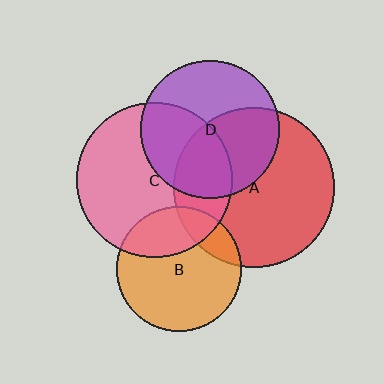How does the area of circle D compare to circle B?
Approximately 1.2 times.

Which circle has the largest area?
Circle A (red).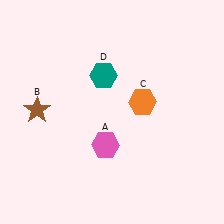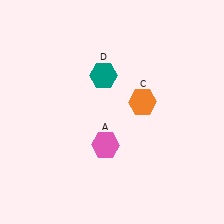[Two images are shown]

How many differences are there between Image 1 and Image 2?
There is 1 difference between the two images.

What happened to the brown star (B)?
The brown star (B) was removed in Image 2. It was in the top-left area of Image 1.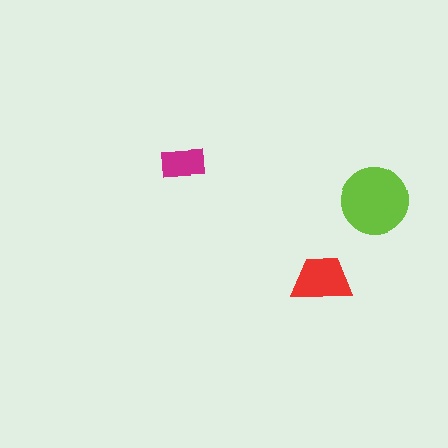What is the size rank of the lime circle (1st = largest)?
1st.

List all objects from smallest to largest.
The magenta rectangle, the red trapezoid, the lime circle.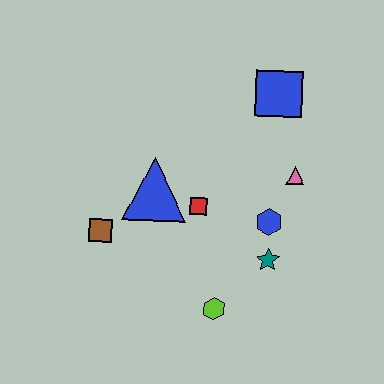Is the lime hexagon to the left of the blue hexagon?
Yes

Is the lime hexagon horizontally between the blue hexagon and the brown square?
Yes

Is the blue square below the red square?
No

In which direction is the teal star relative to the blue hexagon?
The teal star is below the blue hexagon.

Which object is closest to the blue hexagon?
The teal star is closest to the blue hexagon.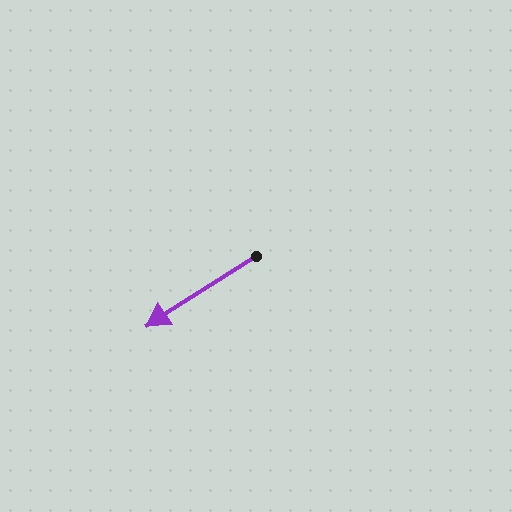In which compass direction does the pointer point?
Southwest.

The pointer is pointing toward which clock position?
Roughly 8 o'clock.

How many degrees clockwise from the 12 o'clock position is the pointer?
Approximately 238 degrees.